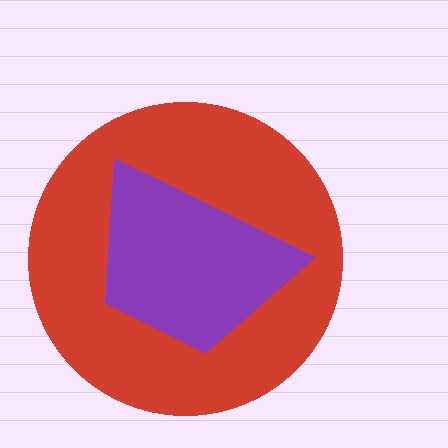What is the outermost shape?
The red circle.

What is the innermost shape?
The purple trapezoid.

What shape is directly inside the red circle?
The purple trapezoid.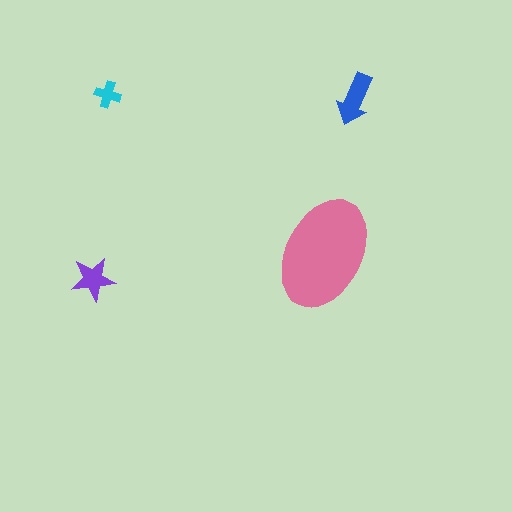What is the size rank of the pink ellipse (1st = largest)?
1st.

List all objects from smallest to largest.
The cyan cross, the purple star, the blue arrow, the pink ellipse.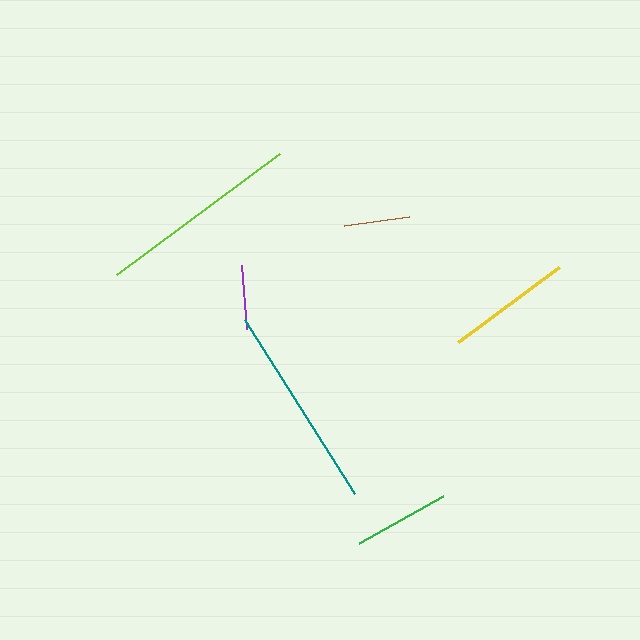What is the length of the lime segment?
The lime segment is approximately 203 pixels long.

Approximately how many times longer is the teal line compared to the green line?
The teal line is approximately 2.1 times the length of the green line.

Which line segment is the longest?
The teal line is the longest at approximately 207 pixels.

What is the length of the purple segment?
The purple segment is approximately 64 pixels long.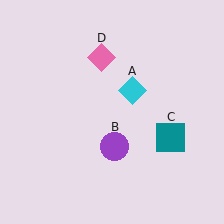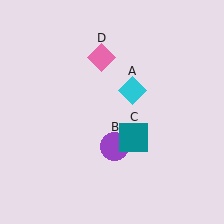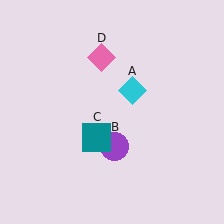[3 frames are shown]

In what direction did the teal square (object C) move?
The teal square (object C) moved left.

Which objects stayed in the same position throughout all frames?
Cyan diamond (object A) and purple circle (object B) and pink diamond (object D) remained stationary.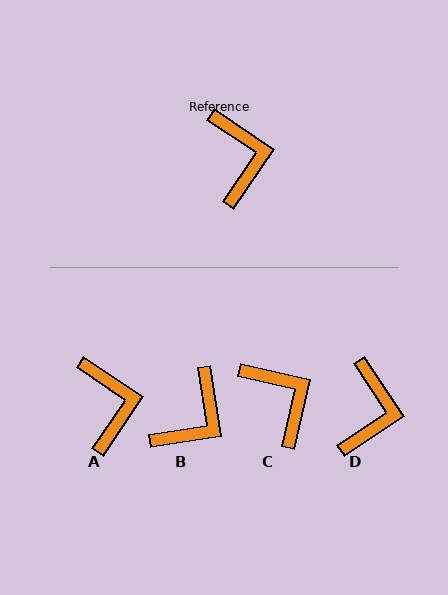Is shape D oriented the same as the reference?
No, it is off by about 22 degrees.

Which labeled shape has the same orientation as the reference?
A.